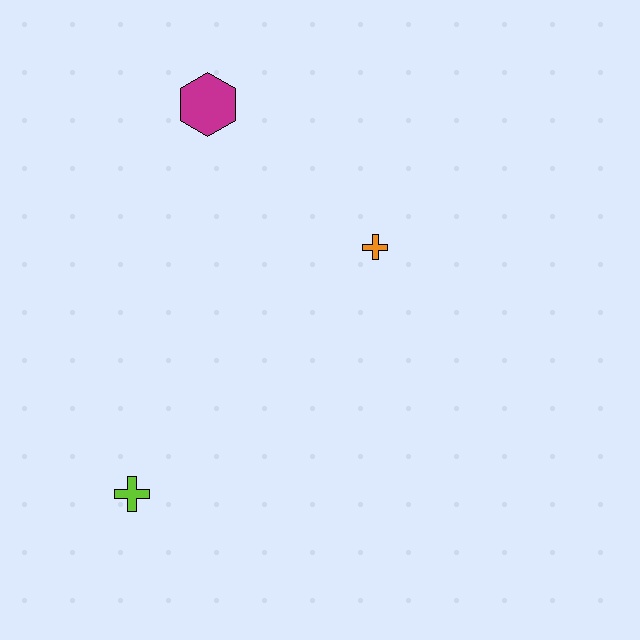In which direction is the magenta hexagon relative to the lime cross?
The magenta hexagon is above the lime cross.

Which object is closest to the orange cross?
The magenta hexagon is closest to the orange cross.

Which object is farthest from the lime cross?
The magenta hexagon is farthest from the lime cross.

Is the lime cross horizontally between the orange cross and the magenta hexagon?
No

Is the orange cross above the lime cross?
Yes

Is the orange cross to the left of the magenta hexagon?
No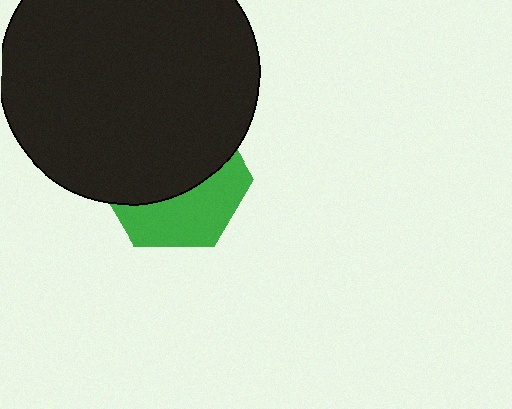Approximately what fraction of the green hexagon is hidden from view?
Roughly 60% of the green hexagon is hidden behind the black circle.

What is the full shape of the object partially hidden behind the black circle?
The partially hidden object is a green hexagon.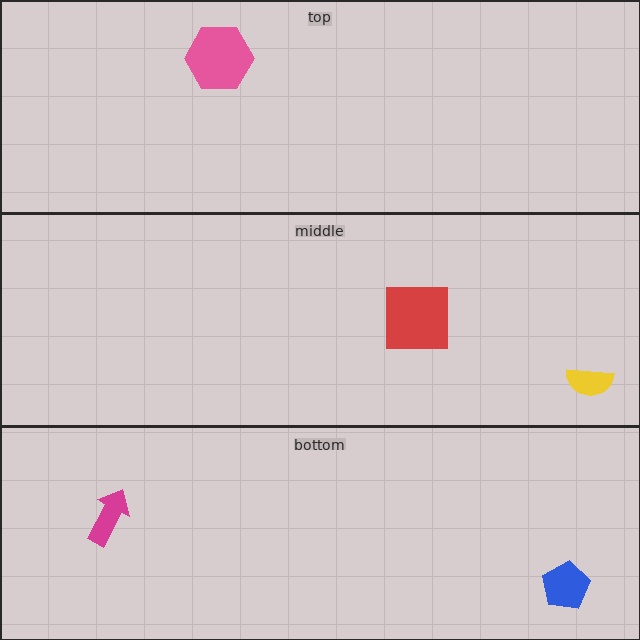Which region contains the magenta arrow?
The bottom region.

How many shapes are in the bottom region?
2.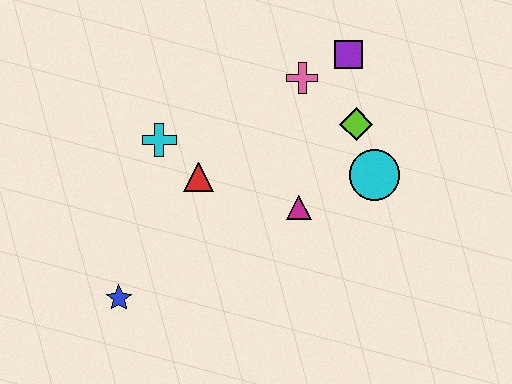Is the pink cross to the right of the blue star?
Yes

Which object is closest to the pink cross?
The purple square is closest to the pink cross.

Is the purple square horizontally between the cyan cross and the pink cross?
No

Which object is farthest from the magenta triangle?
The blue star is farthest from the magenta triangle.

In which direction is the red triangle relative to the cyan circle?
The red triangle is to the left of the cyan circle.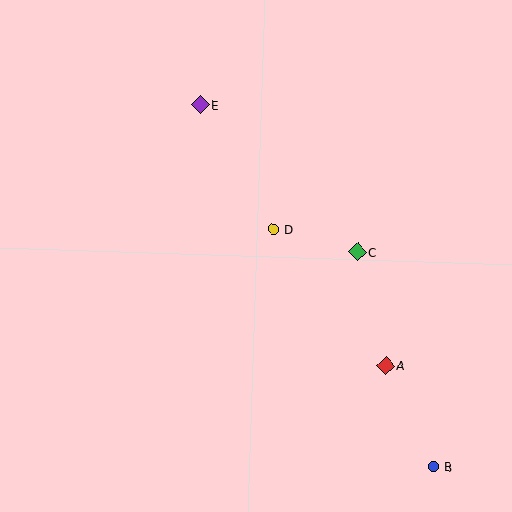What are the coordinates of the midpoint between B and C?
The midpoint between B and C is at (395, 360).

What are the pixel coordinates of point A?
Point A is at (386, 366).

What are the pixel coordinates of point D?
Point D is at (273, 229).